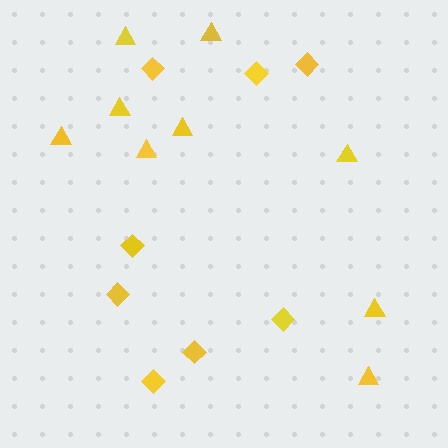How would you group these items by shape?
There are 2 groups: one group of triangles (9) and one group of diamonds (8).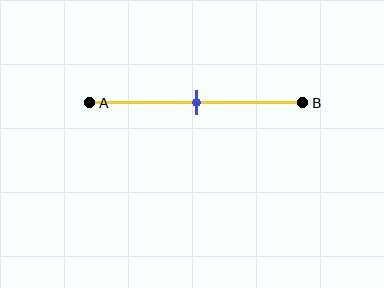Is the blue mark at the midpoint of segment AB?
Yes, the mark is approximately at the midpoint.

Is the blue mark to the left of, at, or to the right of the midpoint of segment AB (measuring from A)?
The blue mark is approximately at the midpoint of segment AB.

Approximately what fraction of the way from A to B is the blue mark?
The blue mark is approximately 50% of the way from A to B.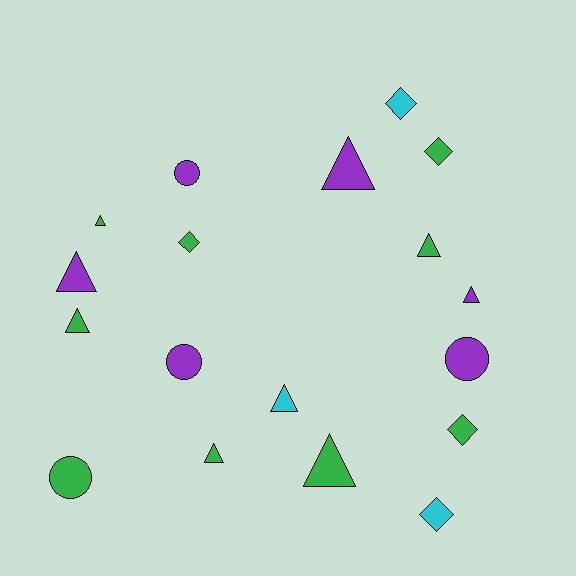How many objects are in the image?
There are 18 objects.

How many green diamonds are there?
There are 3 green diamonds.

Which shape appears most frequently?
Triangle, with 9 objects.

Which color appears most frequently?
Green, with 9 objects.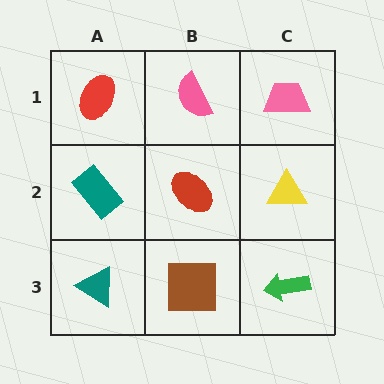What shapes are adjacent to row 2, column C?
A pink trapezoid (row 1, column C), a green arrow (row 3, column C), a red ellipse (row 2, column B).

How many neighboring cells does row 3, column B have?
3.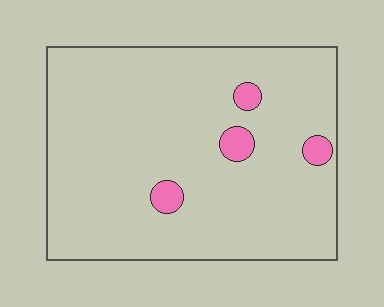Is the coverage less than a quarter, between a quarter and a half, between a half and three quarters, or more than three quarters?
Less than a quarter.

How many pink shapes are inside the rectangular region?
4.